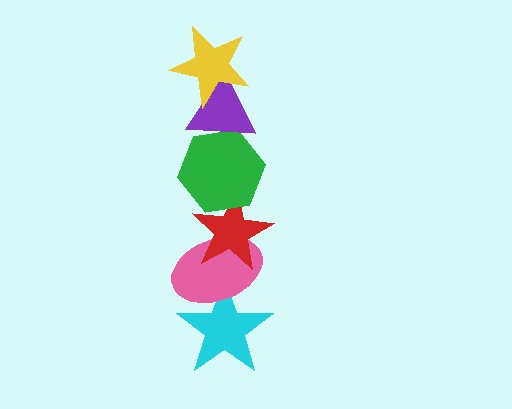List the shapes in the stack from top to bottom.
From top to bottom: the yellow star, the purple triangle, the green hexagon, the red star, the pink ellipse, the cyan star.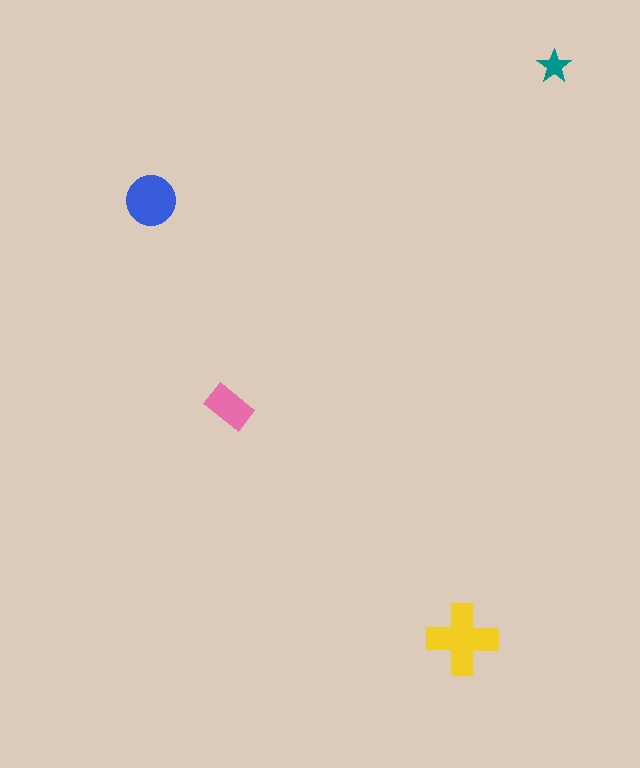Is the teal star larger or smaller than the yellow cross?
Smaller.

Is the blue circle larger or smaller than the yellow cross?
Smaller.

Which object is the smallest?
The teal star.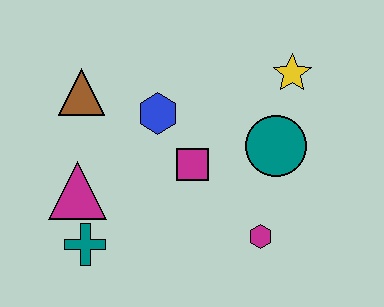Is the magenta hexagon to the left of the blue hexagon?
No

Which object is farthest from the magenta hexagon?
The brown triangle is farthest from the magenta hexagon.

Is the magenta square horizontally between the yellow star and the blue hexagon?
Yes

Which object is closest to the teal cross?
The magenta triangle is closest to the teal cross.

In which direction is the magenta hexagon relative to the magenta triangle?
The magenta hexagon is to the right of the magenta triangle.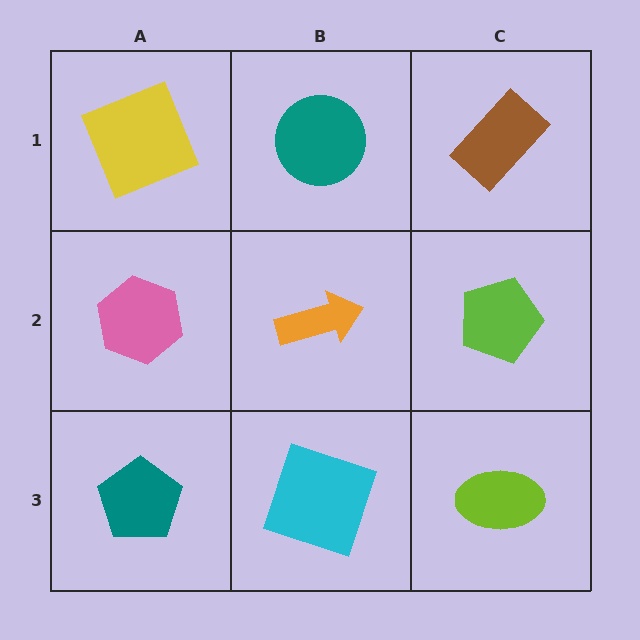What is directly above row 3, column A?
A pink hexagon.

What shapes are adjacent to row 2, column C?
A brown rectangle (row 1, column C), a lime ellipse (row 3, column C), an orange arrow (row 2, column B).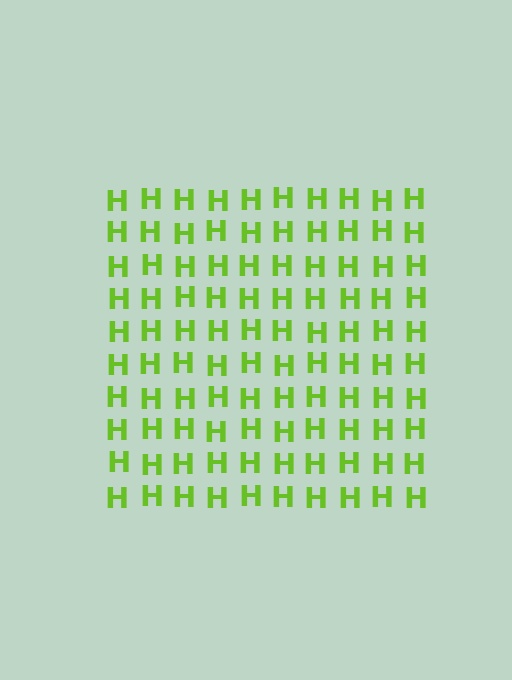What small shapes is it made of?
It is made of small letter H's.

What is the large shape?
The large shape is a square.